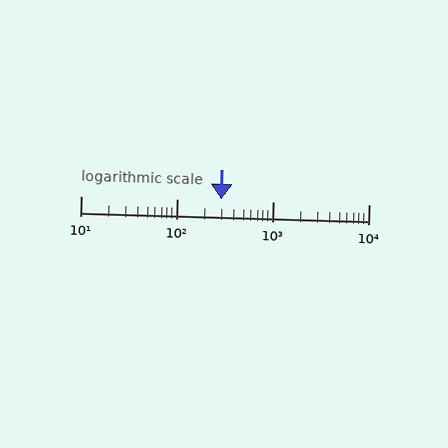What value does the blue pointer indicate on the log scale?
The pointer indicates approximately 290.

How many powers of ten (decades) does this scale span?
The scale spans 3 decades, from 10 to 10000.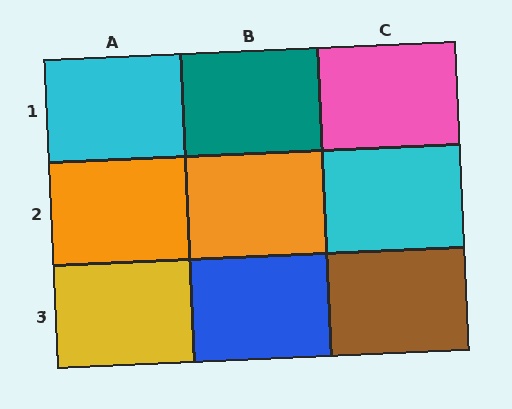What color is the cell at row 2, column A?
Orange.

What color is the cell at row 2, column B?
Orange.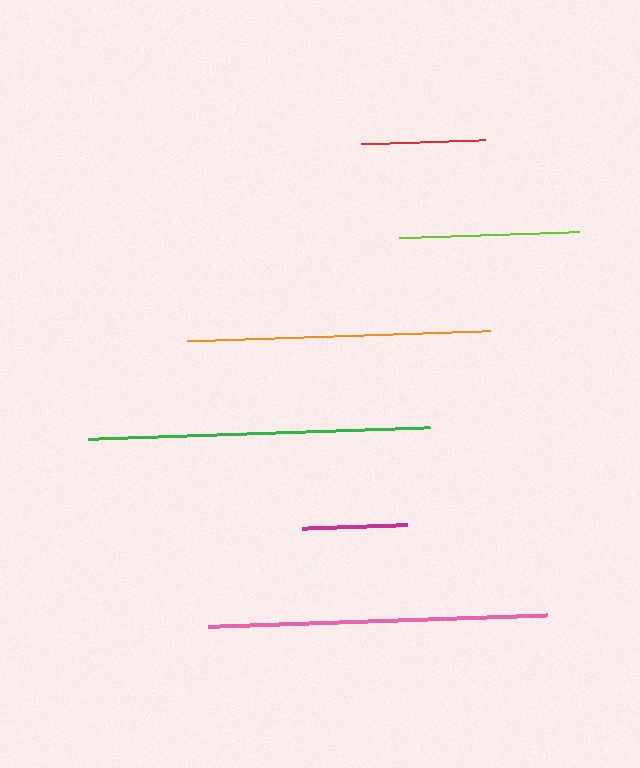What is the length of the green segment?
The green segment is approximately 342 pixels long.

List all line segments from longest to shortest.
From longest to shortest: green, pink, orange, lime, red, magenta.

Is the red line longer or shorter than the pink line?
The pink line is longer than the red line.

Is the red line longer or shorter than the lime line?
The lime line is longer than the red line.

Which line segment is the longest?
The green line is the longest at approximately 342 pixels.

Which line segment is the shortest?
The magenta line is the shortest at approximately 105 pixels.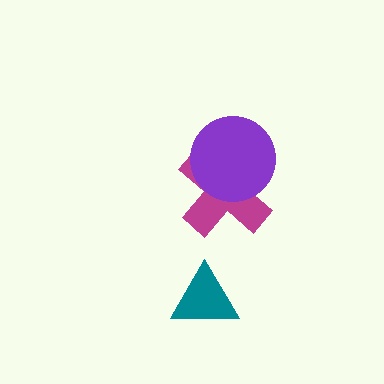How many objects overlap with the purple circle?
1 object overlaps with the purple circle.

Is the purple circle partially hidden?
No, no other shape covers it.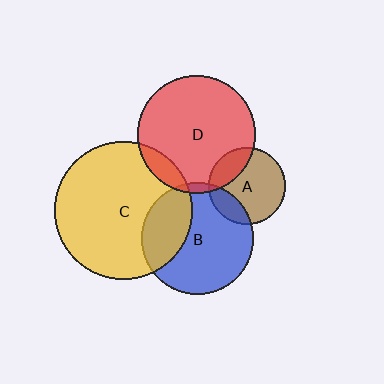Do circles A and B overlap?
Yes.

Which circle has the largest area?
Circle C (yellow).